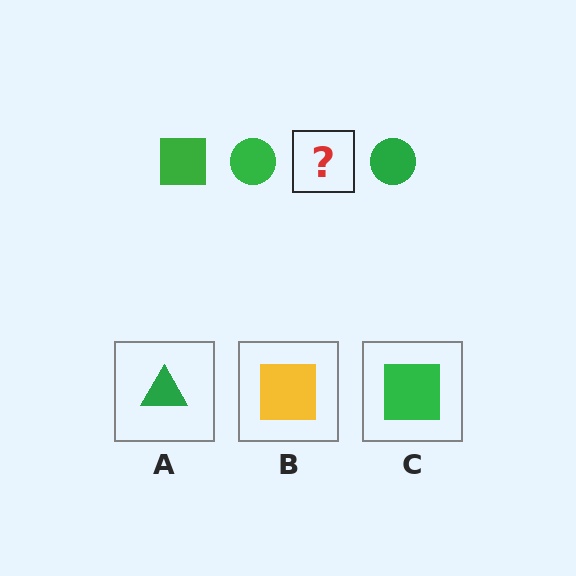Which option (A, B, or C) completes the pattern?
C.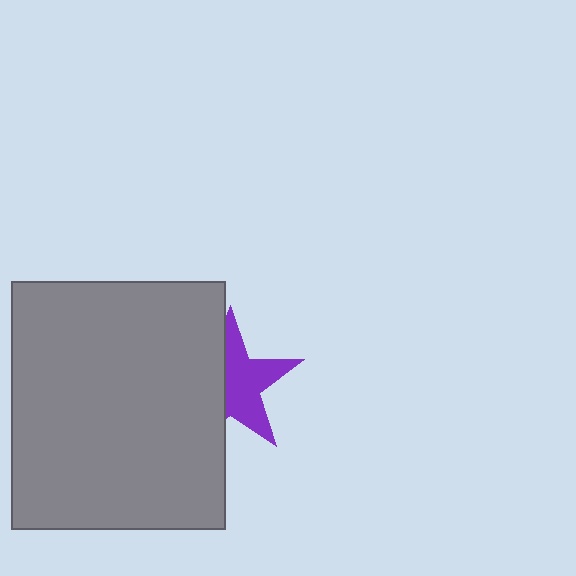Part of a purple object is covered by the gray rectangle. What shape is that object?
It is a star.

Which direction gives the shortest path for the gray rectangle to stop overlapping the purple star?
Moving left gives the shortest separation.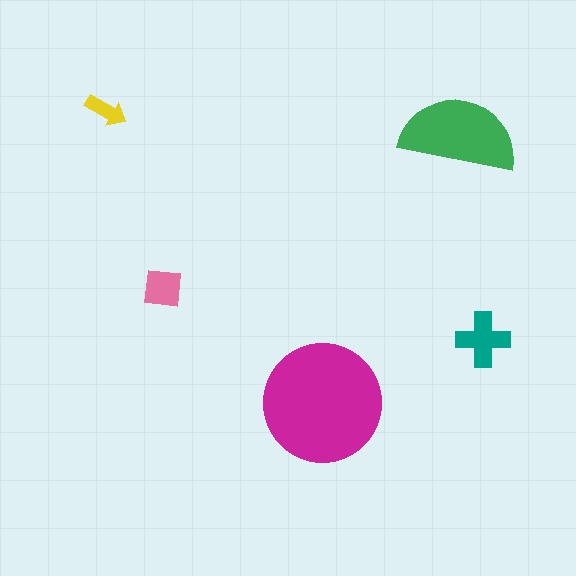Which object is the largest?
The magenta circle.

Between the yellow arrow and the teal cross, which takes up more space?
The teal cross.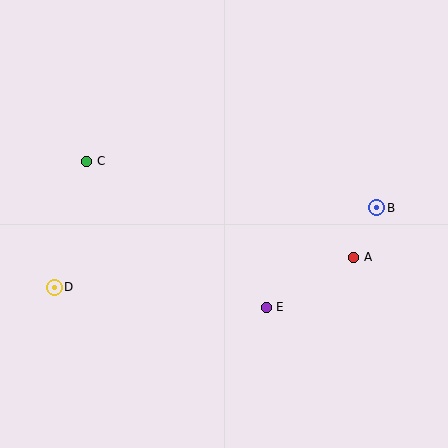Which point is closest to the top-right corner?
Point B is closest to the top-right corner.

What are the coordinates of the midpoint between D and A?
The midpoint between D and A is at (204, 272).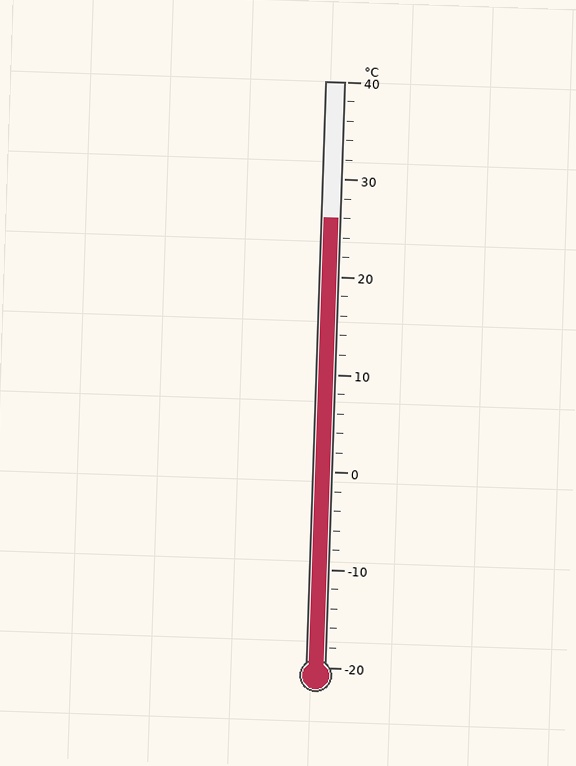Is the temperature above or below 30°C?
The temperature is below 30°C.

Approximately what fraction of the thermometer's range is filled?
The thermometer is filled to approximately 75% of its range.